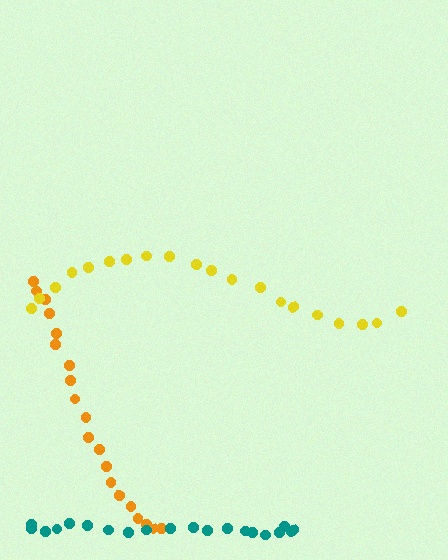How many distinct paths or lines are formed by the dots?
There are 3 distinct paths.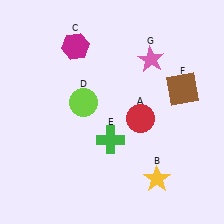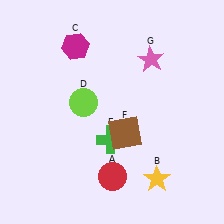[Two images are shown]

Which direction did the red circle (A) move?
The red circle (A) moved down.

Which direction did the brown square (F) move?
The brown square (F) moved left.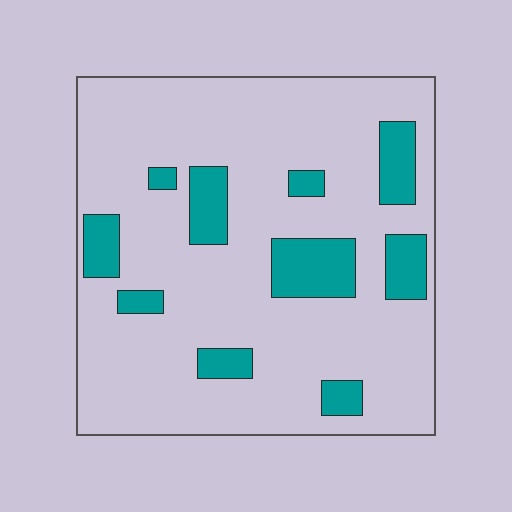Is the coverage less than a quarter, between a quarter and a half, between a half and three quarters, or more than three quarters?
Less than a quarter.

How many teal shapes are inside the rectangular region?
10.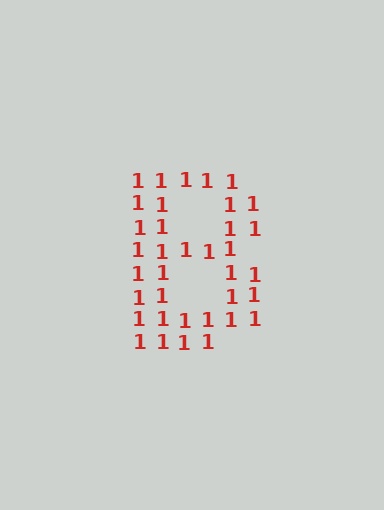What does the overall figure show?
The overall figure shows the letter B.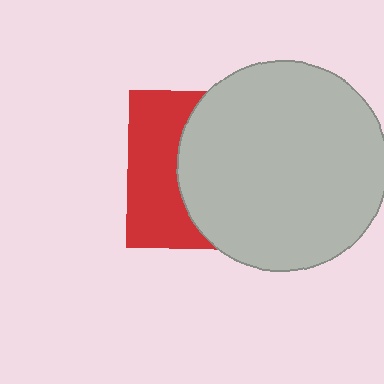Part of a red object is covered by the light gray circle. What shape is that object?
It is a square.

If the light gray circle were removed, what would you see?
You would see the complete red square.